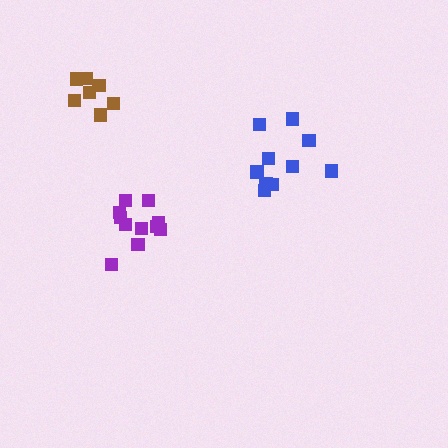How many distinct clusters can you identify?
There are 3 distinct clusters.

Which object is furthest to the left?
The brown cluster is leftmost.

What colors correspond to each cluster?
The clusters are colored: blue, purple, brown.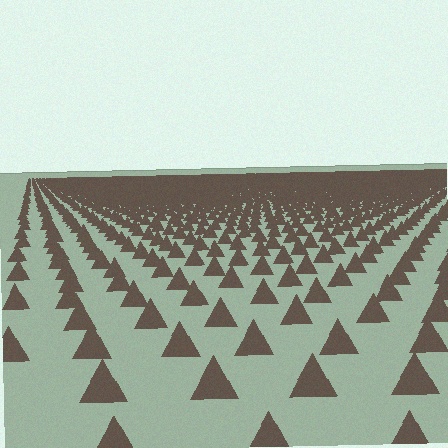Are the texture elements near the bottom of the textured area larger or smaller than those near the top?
Larger. Near the bottom, elements are closer to the viewer and appear at a bigger on-screen size.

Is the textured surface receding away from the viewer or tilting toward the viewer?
The surface is receding away from the viewer. Texture elements get smaller and denser toward the top.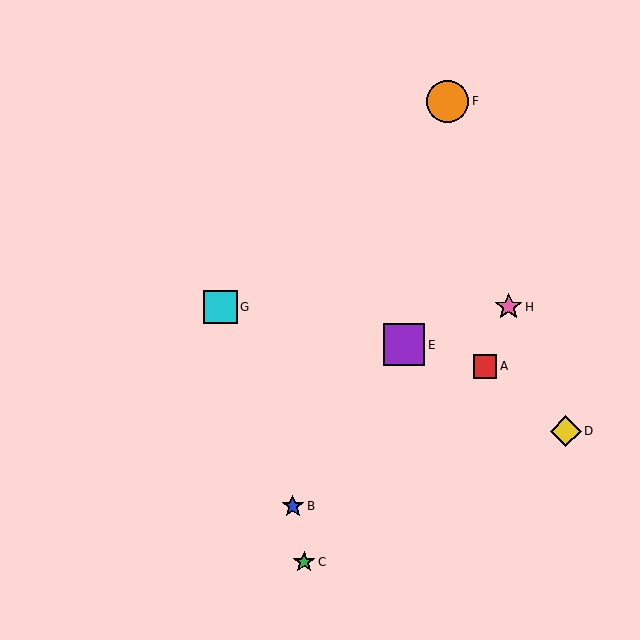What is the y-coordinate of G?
Object G is at y≈307.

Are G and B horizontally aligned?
No, G is at y≈307 and B is at y≈506.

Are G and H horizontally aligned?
Yes, both are at y≈307.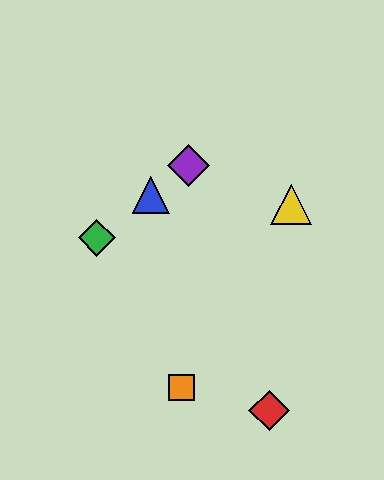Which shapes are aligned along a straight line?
The blue triangle, the green diamond, the purple diamond are aligned along a straight line.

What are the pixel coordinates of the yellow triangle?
The yellow triangle is at (291, 205).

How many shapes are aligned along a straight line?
3 shapes (the blue triangle, the green diamond, the purple diamond) are aligned along a straight line.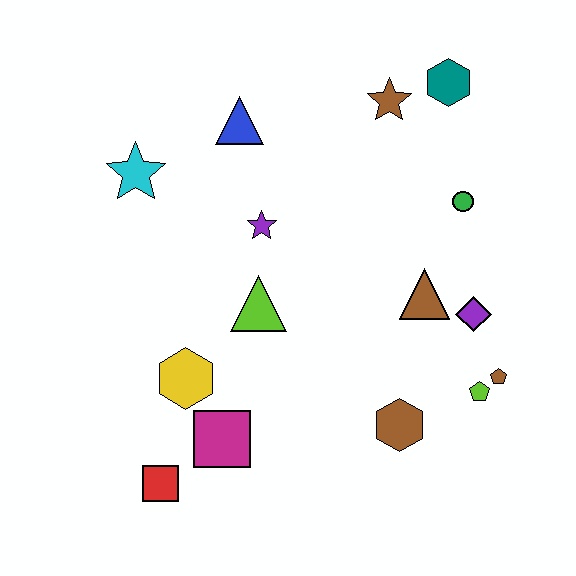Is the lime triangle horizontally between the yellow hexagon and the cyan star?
No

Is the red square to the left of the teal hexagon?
Yes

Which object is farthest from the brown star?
The red square is farthest from the brown star.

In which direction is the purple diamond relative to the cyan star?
The purple diamond is to the right of the cyan star.